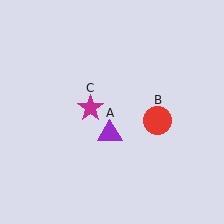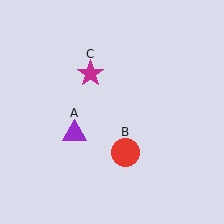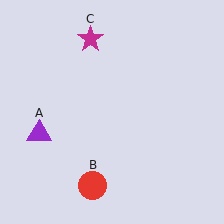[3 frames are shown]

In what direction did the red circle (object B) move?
The red circle (object B) moved down and to the left.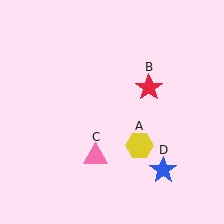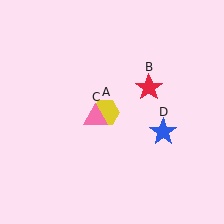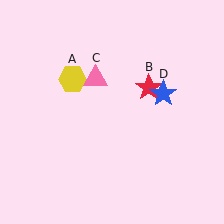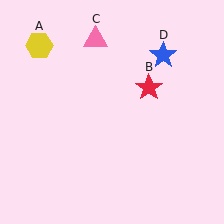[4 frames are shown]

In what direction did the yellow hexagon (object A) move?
The yellow hexagon (object A) moved up and to the left.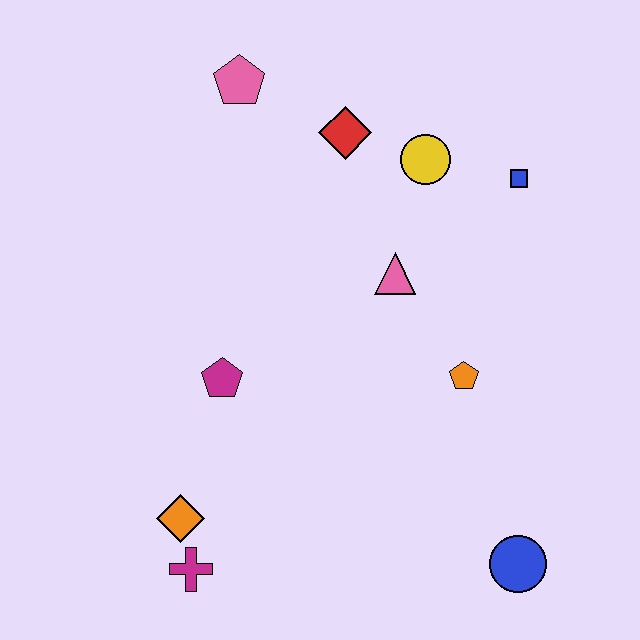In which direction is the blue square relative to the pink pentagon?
The blue square is to the right of the pink pentagon.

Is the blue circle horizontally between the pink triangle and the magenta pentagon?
No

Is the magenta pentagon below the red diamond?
Yes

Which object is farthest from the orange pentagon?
The pink pentagon is farthest from the orange pentagon.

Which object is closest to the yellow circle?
The red diamond is closest to the yellow circle.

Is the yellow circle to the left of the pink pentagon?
No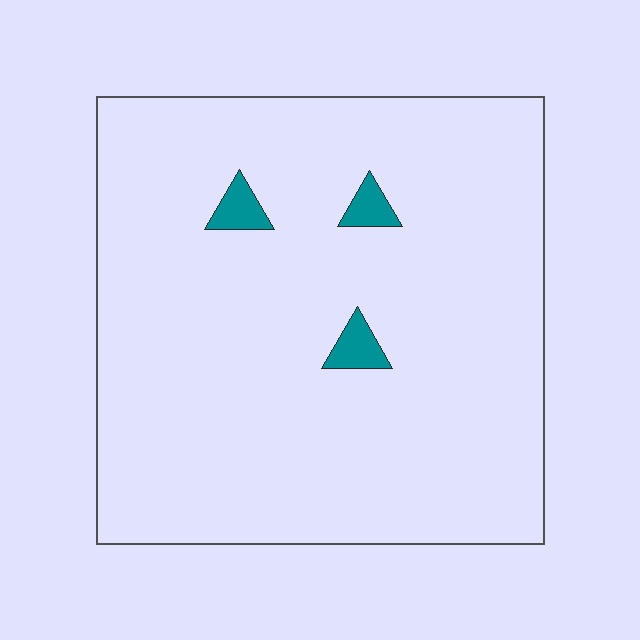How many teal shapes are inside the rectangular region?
3.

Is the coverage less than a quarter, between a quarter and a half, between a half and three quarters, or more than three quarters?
Less than a quarter.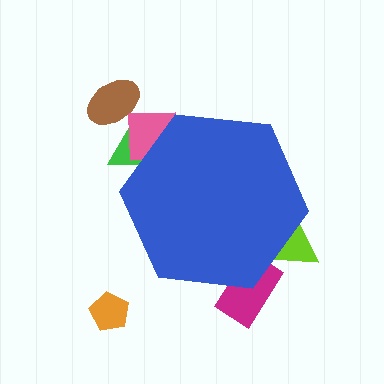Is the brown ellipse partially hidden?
No, the brown ellipse is fully visible.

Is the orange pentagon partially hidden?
No, the orange pentagon is fully visible.